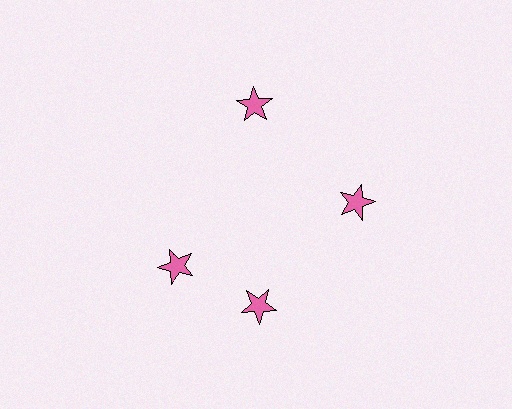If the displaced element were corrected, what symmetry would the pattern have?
It would have 4-fold rotational symmetry — the pattern would map onto itself every 90 degrees.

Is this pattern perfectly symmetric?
No. The 4 pink stars are arranged in a ring, but one element near the 9 o'clock position is rotated out of alignment along the ring, breaking the 4-fold rotational symmetry.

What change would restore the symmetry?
The symmetry would be restored by rotating it back into even spacing with its neighbors so that all 4 stars sit at equal angles and equal distance from the center.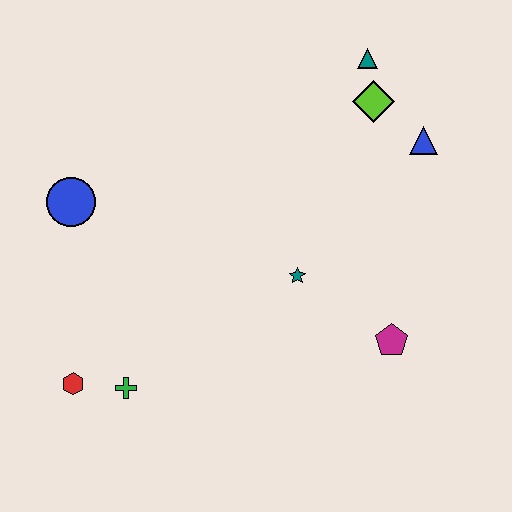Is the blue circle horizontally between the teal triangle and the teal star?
No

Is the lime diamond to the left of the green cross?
No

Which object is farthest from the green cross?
The teal triangle is farthest from the green cross.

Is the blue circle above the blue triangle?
No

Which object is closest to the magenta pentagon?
The teal star is closest to the magenta pentagon.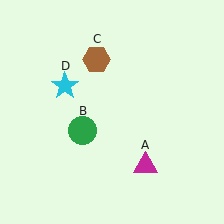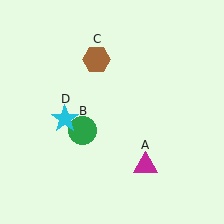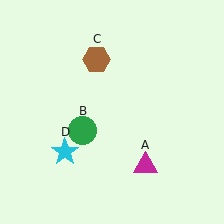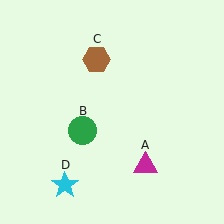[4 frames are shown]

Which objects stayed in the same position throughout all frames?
Magenta triangle (object A) and green circle (object B) and brown hexagon (object C) remained stationary.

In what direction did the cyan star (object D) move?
The cyan star (object D) moved down.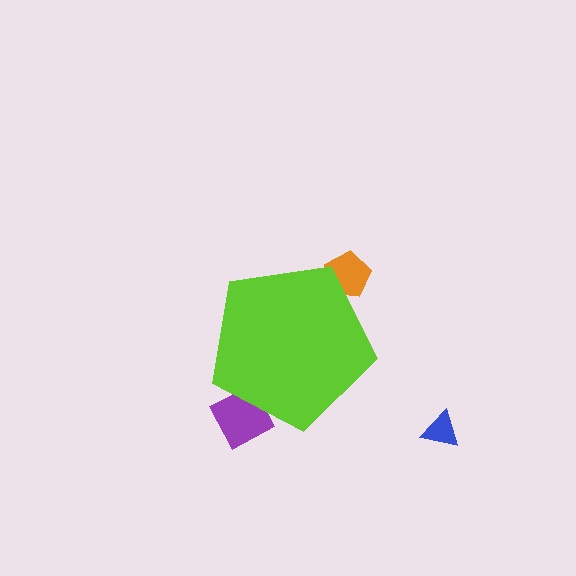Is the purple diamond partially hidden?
Yes, the purple diamond is partially hidden behind the lime pentagon.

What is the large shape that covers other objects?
A lime pentagon.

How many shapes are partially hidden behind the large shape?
2 shapes are partially hidden.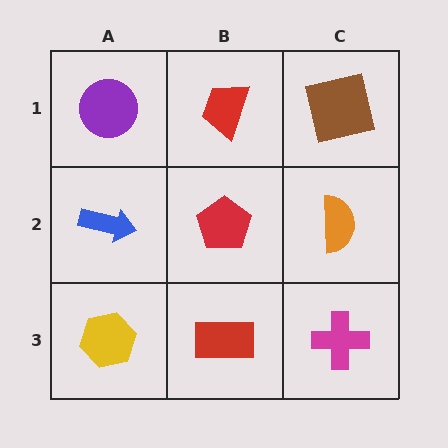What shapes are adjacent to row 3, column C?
An orange semicircle (row 2, column C), a red rectangle (row 3, column B).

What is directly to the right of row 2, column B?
An orange semicircle.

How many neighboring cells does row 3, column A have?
2.